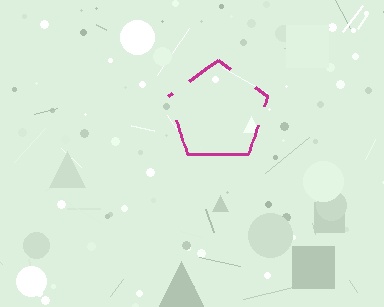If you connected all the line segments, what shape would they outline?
They would outline a pentagon.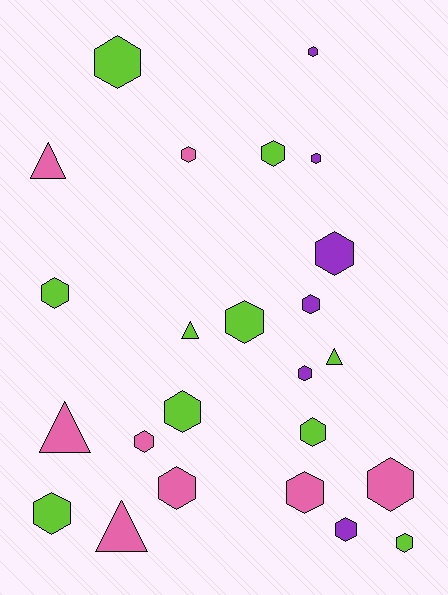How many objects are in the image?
There are 24 objects.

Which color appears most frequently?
Lime, with 10 objects.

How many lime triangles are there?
There are 2 lime triangles.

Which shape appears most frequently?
Hexagon, with 19 objects.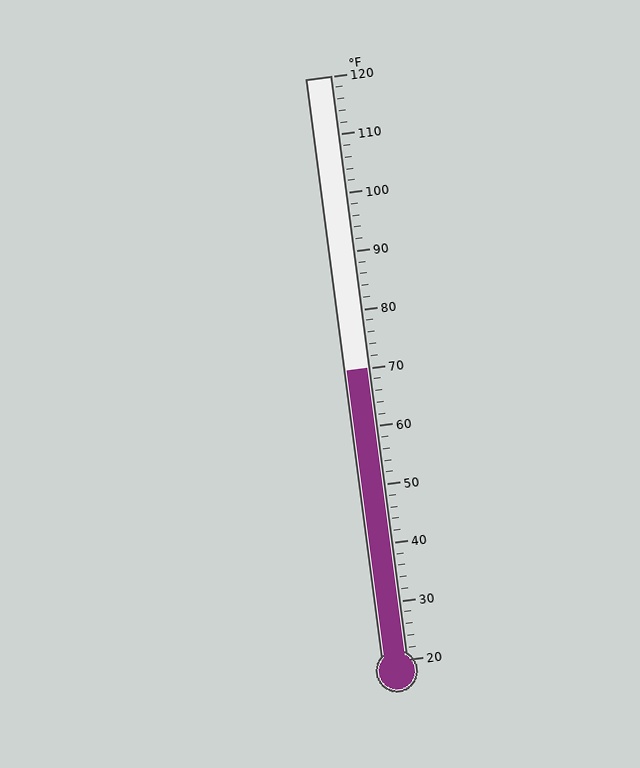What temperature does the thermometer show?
The thermometer shows approximately 70°F.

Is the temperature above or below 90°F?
The temperature is below 90°F.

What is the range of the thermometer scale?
The thermometer scale ranges from 20°F to 120°F.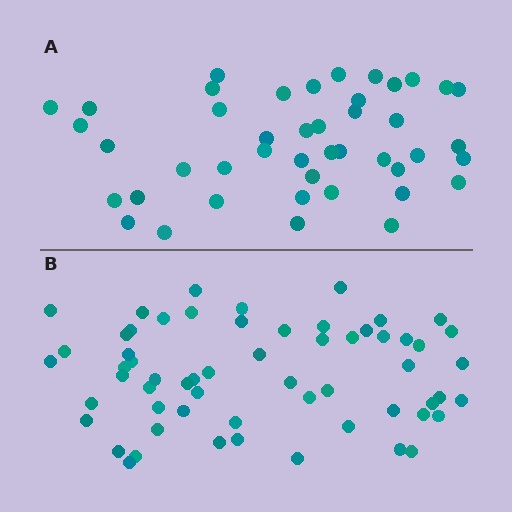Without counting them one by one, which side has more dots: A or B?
Region B (the bottom region) has more dots.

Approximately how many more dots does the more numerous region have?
Region B has approximately 15 more dots than region A.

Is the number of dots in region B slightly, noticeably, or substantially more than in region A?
Region B has noticeably more, but not dramatically so. The ratio is roughly 1.4 to 1.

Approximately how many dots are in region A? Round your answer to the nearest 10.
About 40 dots. (The exact count is 44, which rounds to 40.)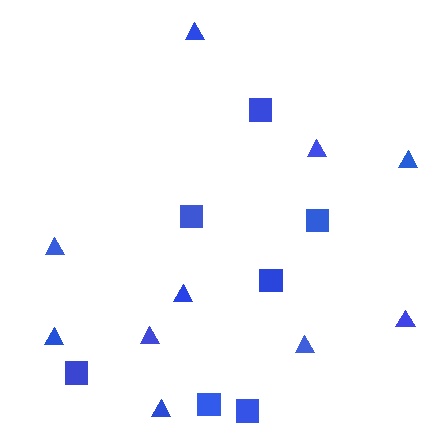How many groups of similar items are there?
There are 2 groups: one group of squares (7) and one group of triangles (10).